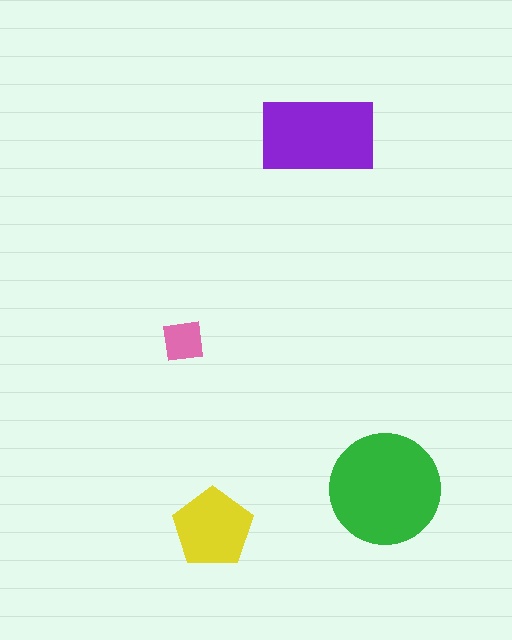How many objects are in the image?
There are 4 objects in the image.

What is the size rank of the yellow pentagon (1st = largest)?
3rd.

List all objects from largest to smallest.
The green circle, the purple rectangle, the yellow pentagon, the pink square.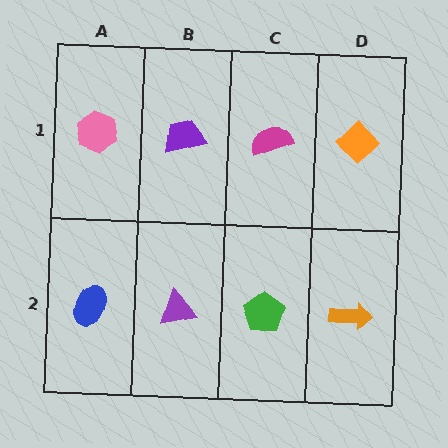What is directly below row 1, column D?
An orange arrow.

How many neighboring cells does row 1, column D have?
2.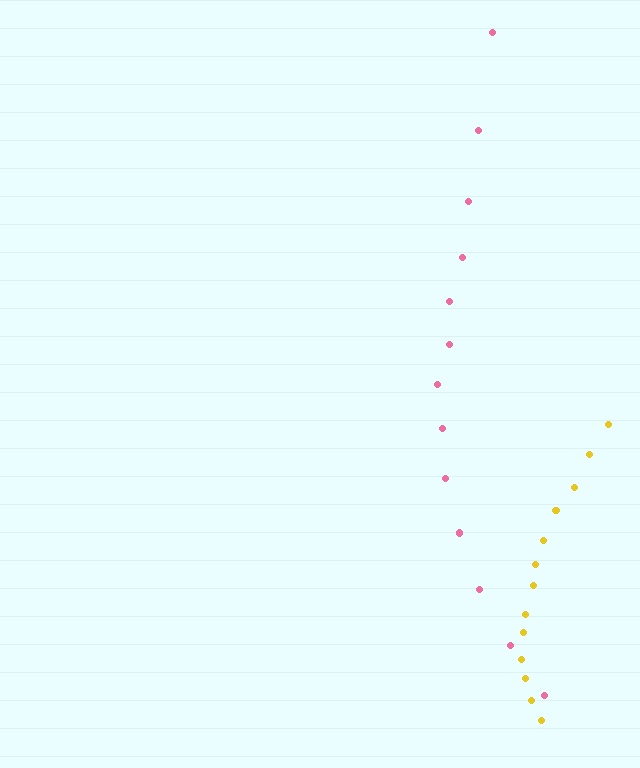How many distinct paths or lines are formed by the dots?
There are 2 distinct paths.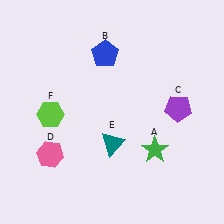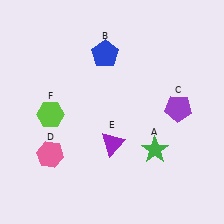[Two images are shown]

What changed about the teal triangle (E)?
In Image 1, E is teal. In Image 2, it changed to purple.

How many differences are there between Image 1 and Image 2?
There is 1 difference between the two images.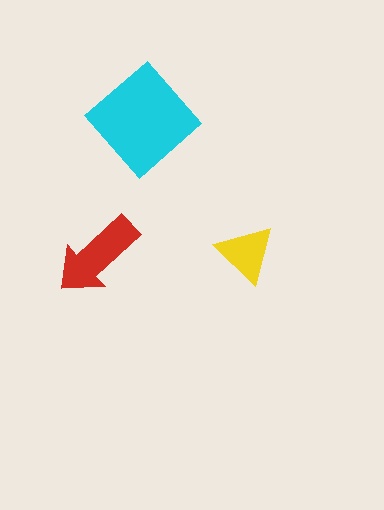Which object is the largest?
The cyan diamond.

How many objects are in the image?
There are 3 objects in the image.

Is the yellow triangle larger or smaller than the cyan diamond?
Smaller.